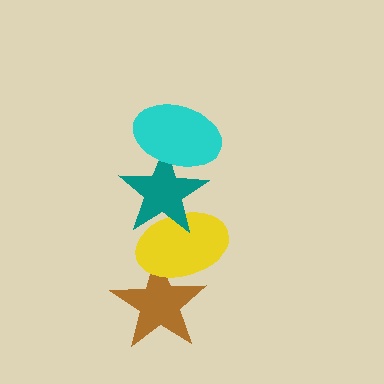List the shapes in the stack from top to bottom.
From top to bottom: the cyan ellipse, the teal star, the yellow ellipse, the brown star.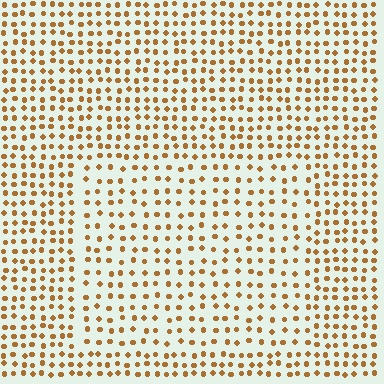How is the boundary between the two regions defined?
The boundary is defined by a change in element density (approximately 1.5x ratio). All elements are the same color, size, and shape.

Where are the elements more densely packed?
The elements are more densely packed outside the rectangle boundary.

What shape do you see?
I see a rectangle.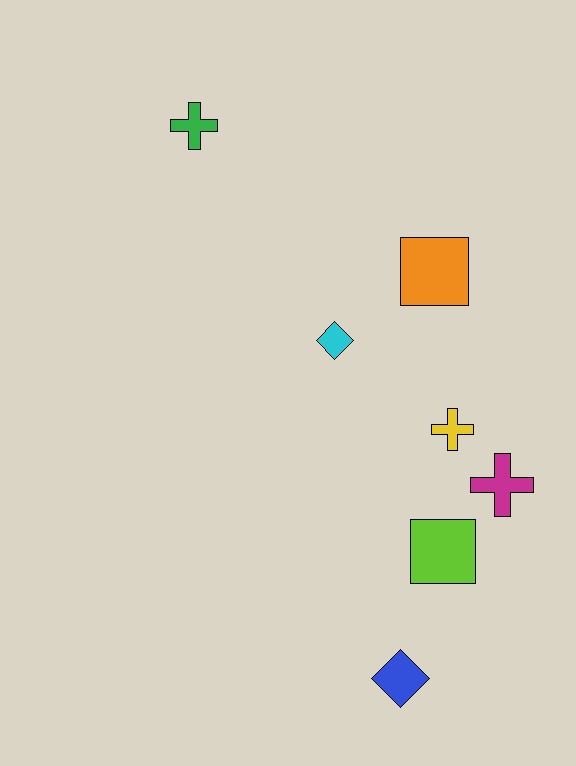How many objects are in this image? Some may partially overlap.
There are 7 objects.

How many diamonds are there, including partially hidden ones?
There are 2 diamonds.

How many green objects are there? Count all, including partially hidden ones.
There is 1 green object.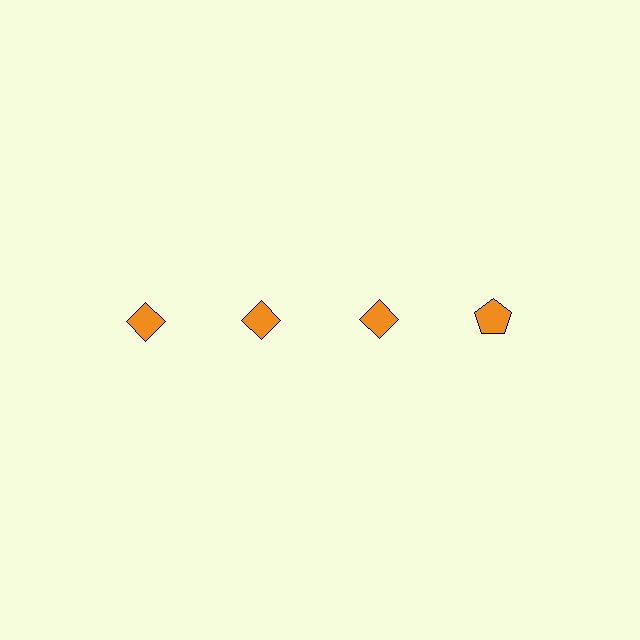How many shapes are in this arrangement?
There are 4 shapes arranged in a grid pattern.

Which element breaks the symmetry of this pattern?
The orange pentagon in the top row, second from right column breaks the symmetry. All other shapes are orange diamonds.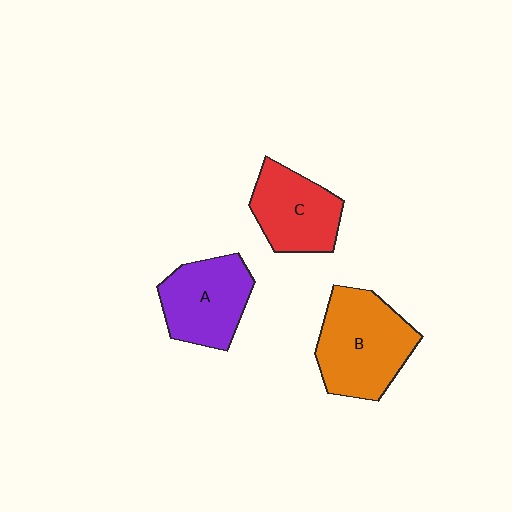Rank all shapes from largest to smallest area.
From largest to smallest: B (orange), A (purple), C (red).